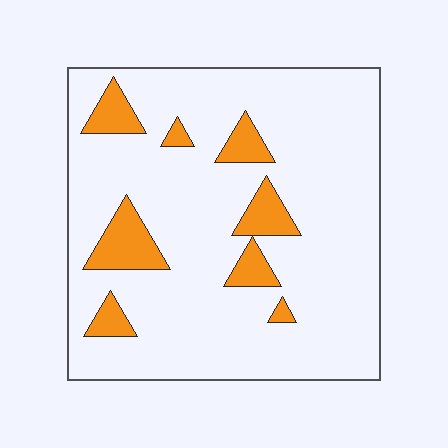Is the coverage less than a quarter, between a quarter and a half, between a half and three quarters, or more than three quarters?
Less than a quarter.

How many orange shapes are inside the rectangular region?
8.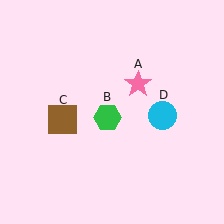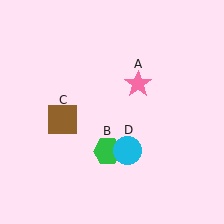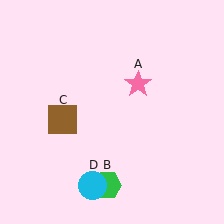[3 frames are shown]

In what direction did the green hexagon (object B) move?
The green hexagon (object B) moved down.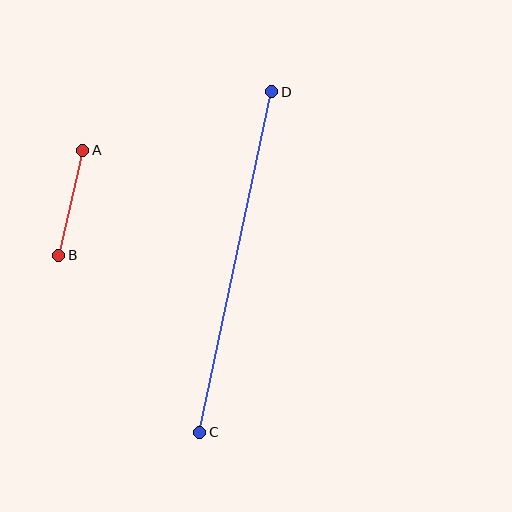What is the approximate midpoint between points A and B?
The midpoint is at approximately (71, 203) pixels.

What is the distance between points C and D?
The distance is approximately 348 pixels.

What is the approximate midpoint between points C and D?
The midpoint is at approximately (236, 262) pixels.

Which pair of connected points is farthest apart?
Points C and D are farthest apart.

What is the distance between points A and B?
The distance is approximately 108 pixels.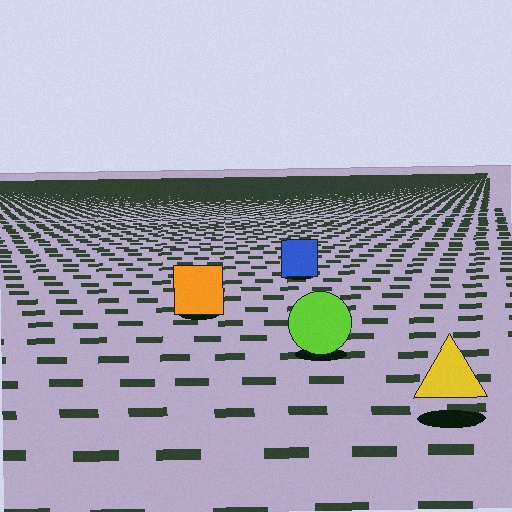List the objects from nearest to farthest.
From nearest to farthest: the yellow triangle, the lime circle, the orange square, the blue square.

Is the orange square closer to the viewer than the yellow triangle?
No. The yellow triangle is closer — you can tell from the texture gradient: the ground texture is coarser near it.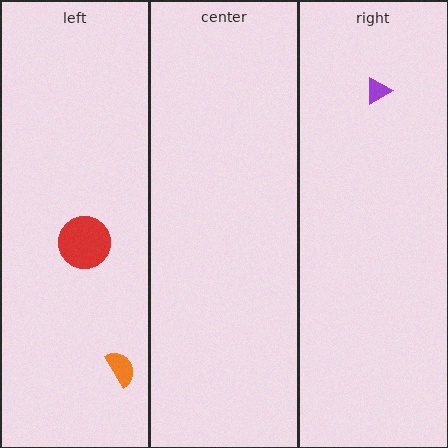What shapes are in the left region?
The red circle, the orange semicircle.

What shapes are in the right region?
The purple triangle.